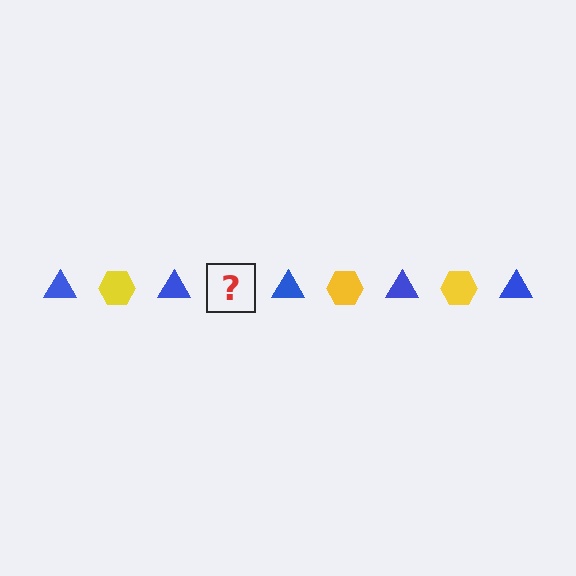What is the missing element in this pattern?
The missing element is a yellow hexagon.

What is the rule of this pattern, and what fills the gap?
The rule is that the pattern alternates between blue triangle and yellow hexagon. The gap should be filled with a yellow hexagon.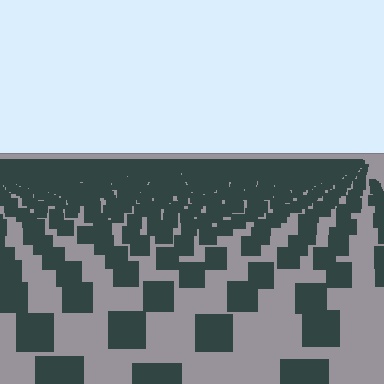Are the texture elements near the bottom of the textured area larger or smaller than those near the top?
Larger. Near the bottom, elements are closer to the viewer and appear at a bigger on-screen size.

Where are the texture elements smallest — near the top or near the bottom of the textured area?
Near the top.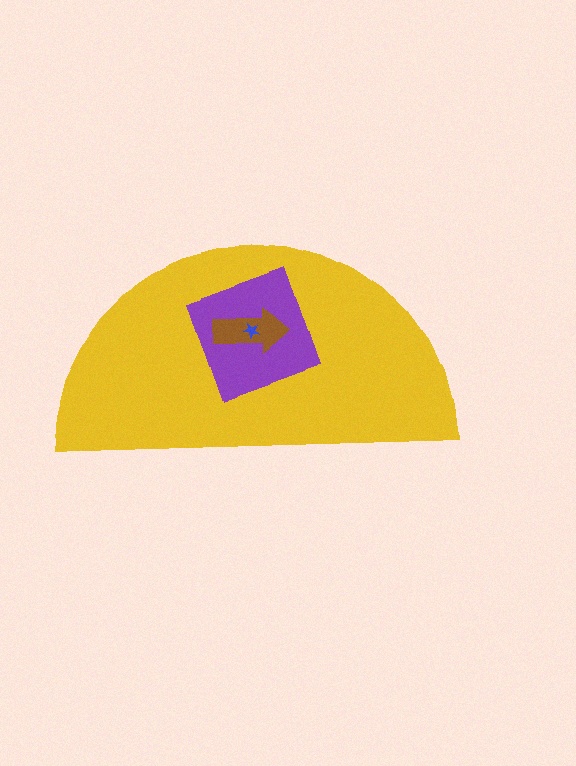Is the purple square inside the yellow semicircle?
Yes.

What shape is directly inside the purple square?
The brown arrow.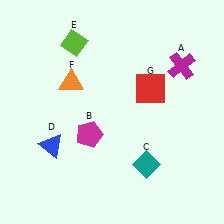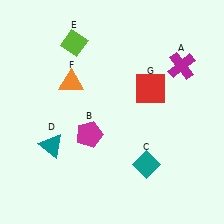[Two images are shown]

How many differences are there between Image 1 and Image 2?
There is 1 difference between the two images.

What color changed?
The triangle (D) changed from blue in Image 1 to teal in Image 2.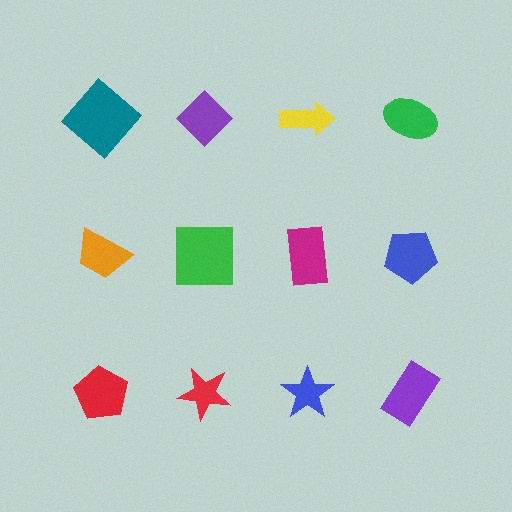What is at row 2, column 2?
A green square.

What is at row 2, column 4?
A blue pentagon.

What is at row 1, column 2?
A purple diamond.